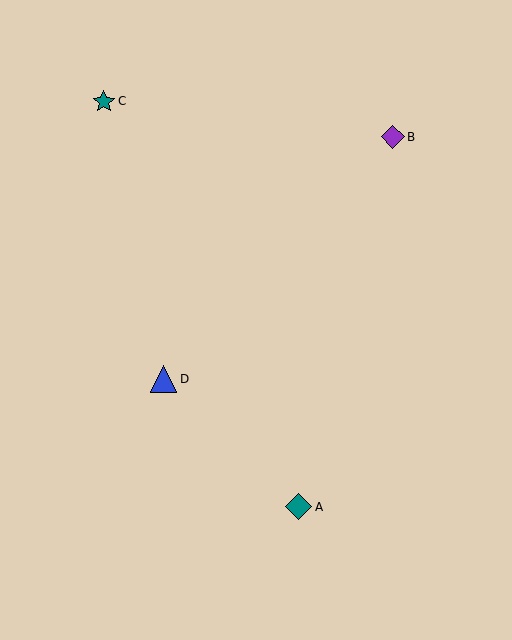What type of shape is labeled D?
Shape D is a blue triangle.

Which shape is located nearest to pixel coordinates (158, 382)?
The blue triangle (labeled D) at (163, 379) is nearest to that location.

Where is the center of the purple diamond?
The center of the purple diamond is at (393, 137).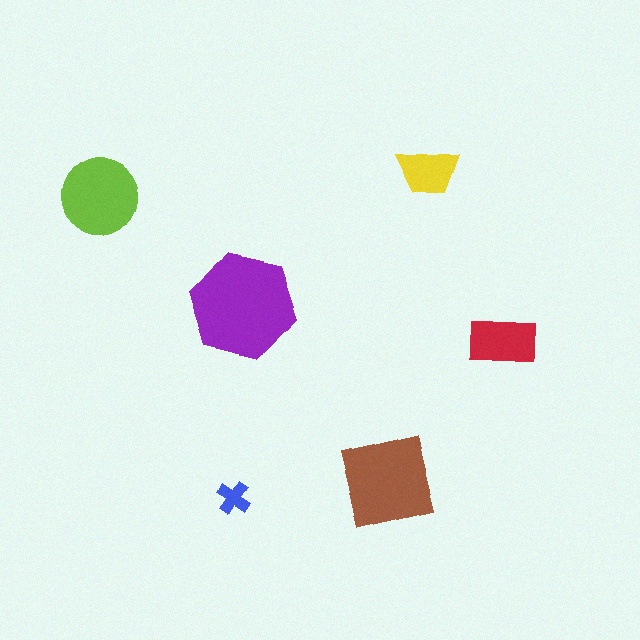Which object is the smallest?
The blue cross.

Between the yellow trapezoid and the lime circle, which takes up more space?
The lime circle.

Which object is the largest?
The purple hexagon.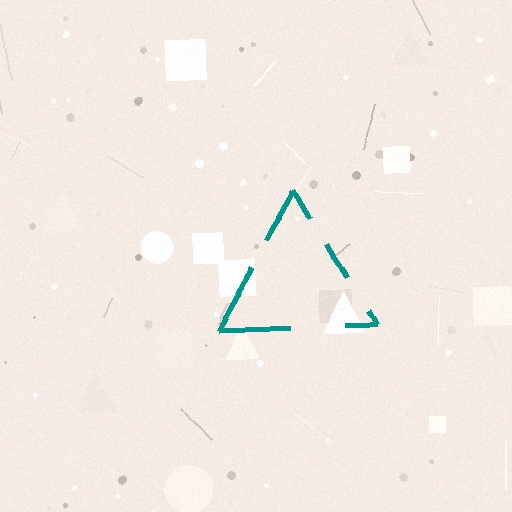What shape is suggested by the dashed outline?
The dashed outline suggests a triangle.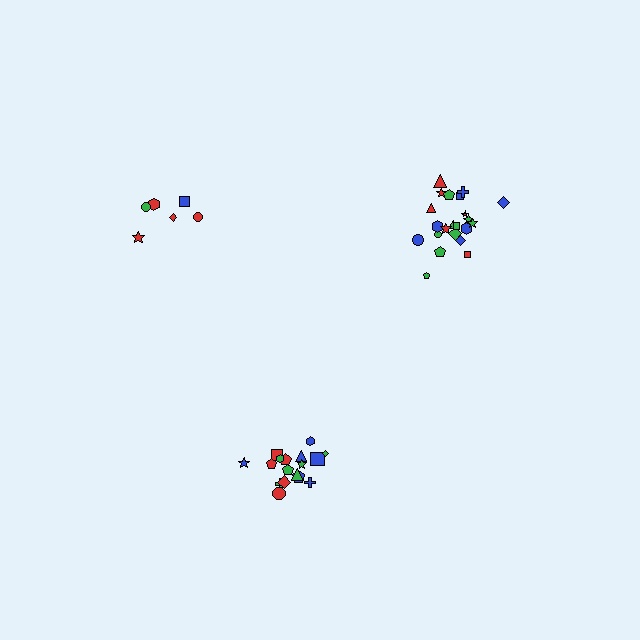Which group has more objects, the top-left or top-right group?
The top-right group.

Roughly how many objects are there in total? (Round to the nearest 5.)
Roughly 45 objects in total.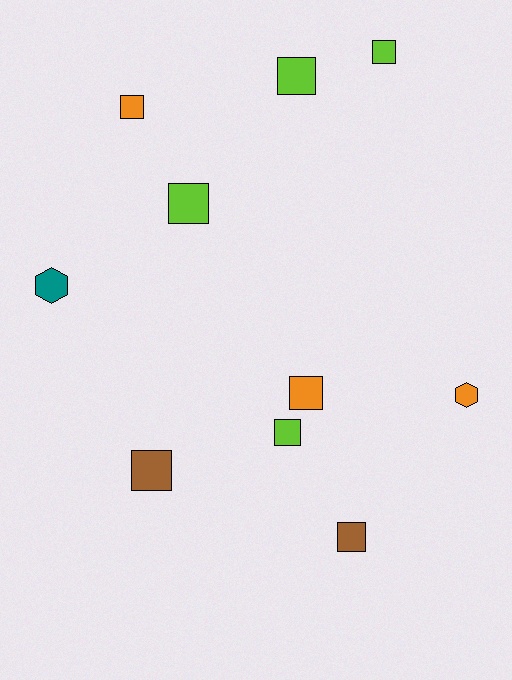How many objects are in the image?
There are 10 objects.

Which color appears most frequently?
Lime, with 4 objects.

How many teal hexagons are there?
There is 1 teal hexagon.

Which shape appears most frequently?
Square, with 8 objects.